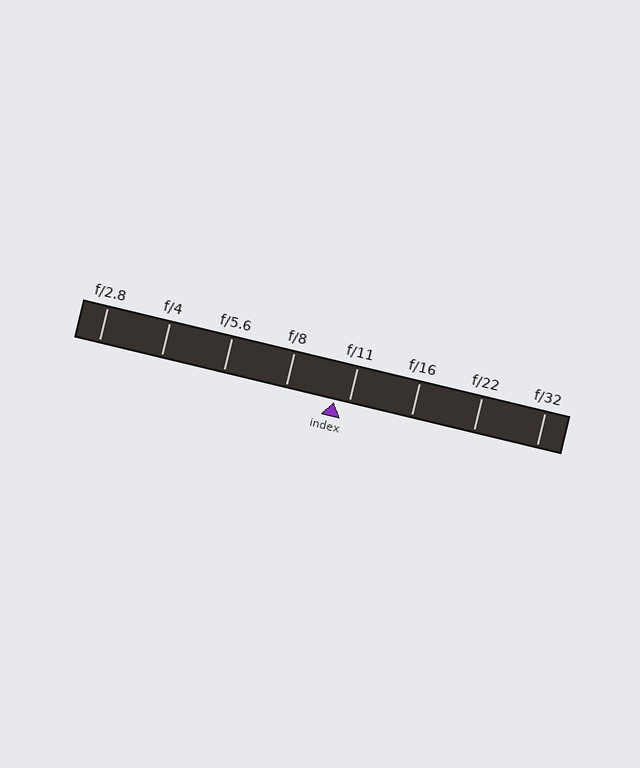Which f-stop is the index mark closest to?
The index mark is closest to f/11.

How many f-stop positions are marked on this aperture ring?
There are 8 f-stop positions marked.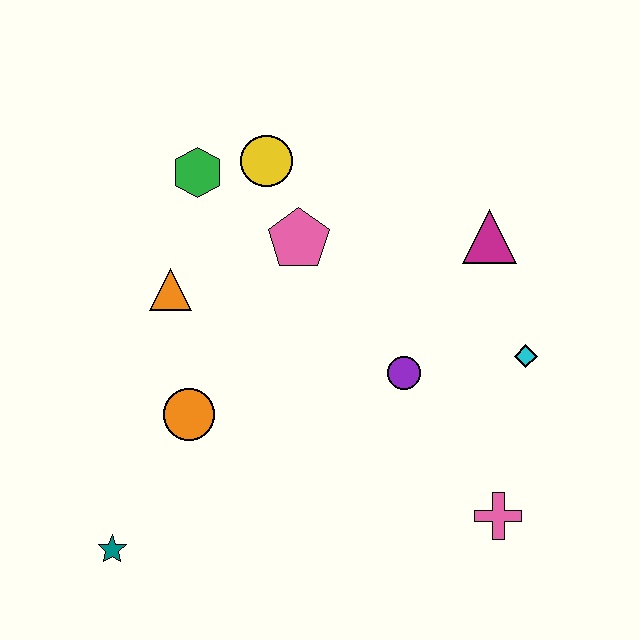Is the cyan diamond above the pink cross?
Yes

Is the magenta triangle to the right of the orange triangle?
Yes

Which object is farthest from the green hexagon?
The pink cross is farthest from the green hexagon.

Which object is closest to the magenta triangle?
The cyan diamond is closest to the magenta triangle.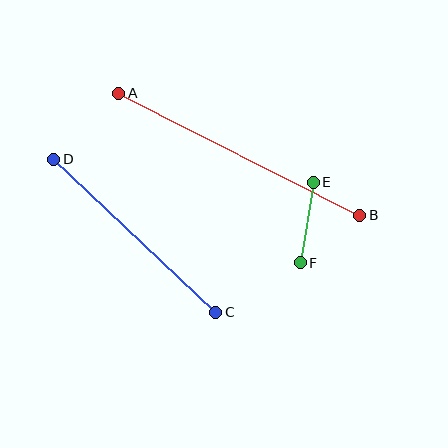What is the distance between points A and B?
The distance is approximately 270 pixels.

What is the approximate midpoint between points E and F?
The midpoint is at approximately (307, 223) pixels.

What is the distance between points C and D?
The distance is approximately 222 pixels.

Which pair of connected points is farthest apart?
Points A and B are farthest apart.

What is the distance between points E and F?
The distance is approximately 82 pixels.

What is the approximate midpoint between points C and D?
The midpoint is at approximately (135, 236) pixels.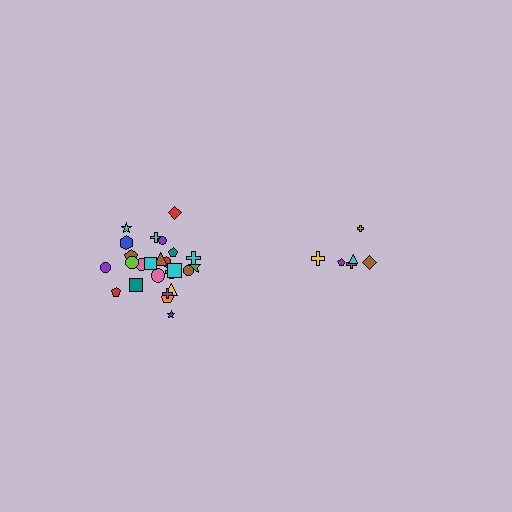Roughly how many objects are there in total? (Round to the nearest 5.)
Roughly 30 objects in total.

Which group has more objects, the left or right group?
The left group.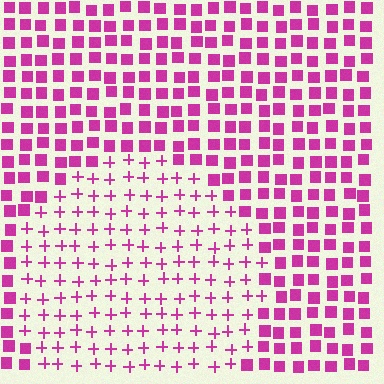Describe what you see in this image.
The image is filled with small magenta elements arranged in a uniform grid. A circle-shaped region contains plus signs, while the surrounding area contains squares. The boundary is defined purely by the change in element shape.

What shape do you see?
I see a circle.